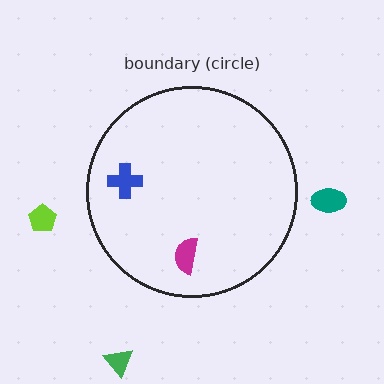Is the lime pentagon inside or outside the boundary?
Outside.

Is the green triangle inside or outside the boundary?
Outside.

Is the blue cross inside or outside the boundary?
Inside.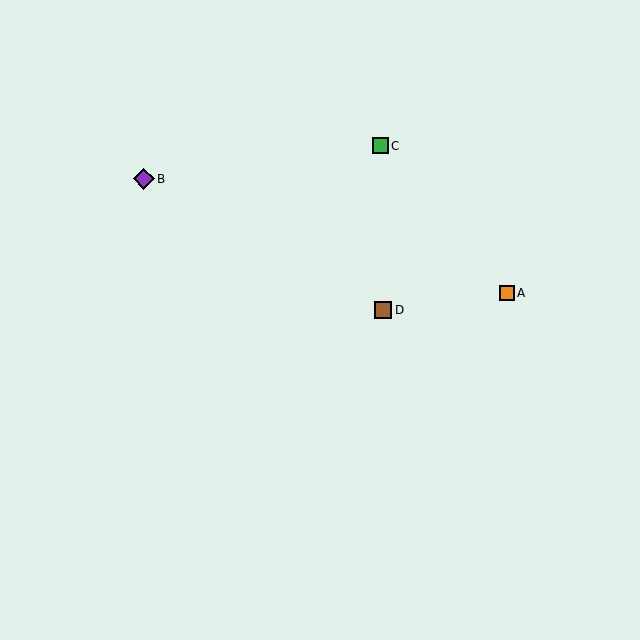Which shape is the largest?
The purple diamond (labeled B) is the largest.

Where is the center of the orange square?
The center of the orange square is at (507, 293).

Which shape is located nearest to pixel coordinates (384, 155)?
The green square (labeled C) at (380, 146) is nearest to that location.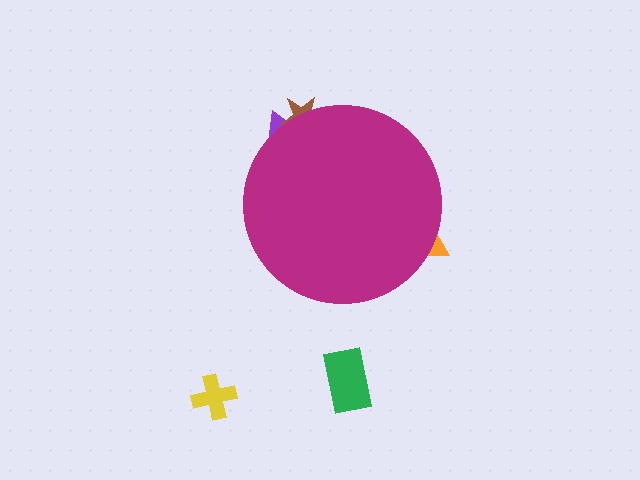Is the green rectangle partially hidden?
No, the green rectangle is fully visible.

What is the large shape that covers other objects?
A magenta circle.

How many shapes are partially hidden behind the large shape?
3 shapes are partially hidden.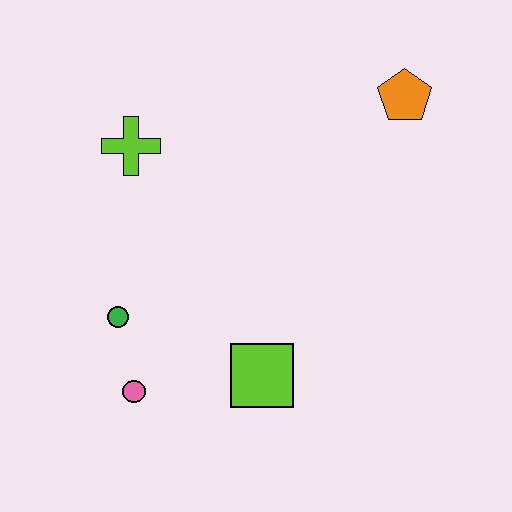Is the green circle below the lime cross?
Yes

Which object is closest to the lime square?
The pink circle is closest to the lime square.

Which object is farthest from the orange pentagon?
The pink circle is farthest from the orange pentagon.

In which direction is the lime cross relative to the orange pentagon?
The lime cross is to the left of the orange pentagon.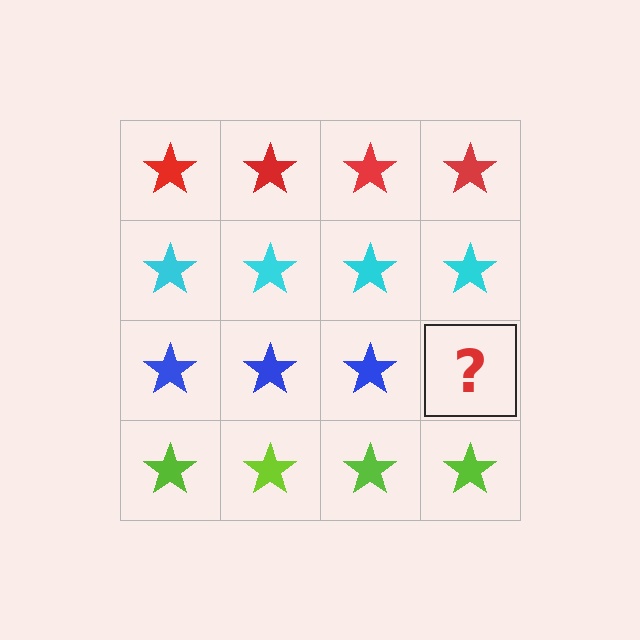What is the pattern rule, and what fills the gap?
The rule is that each row has a consistent color. The gap should be filled with a blue star.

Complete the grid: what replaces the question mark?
The question mark should be replaced with a blue star.